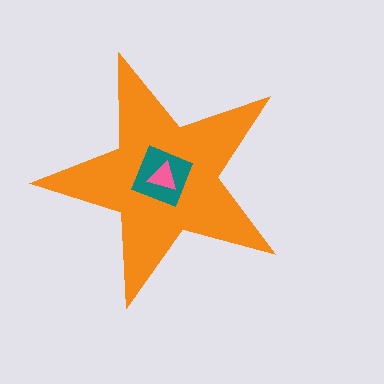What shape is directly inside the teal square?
The pink triangle.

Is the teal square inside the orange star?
Yes.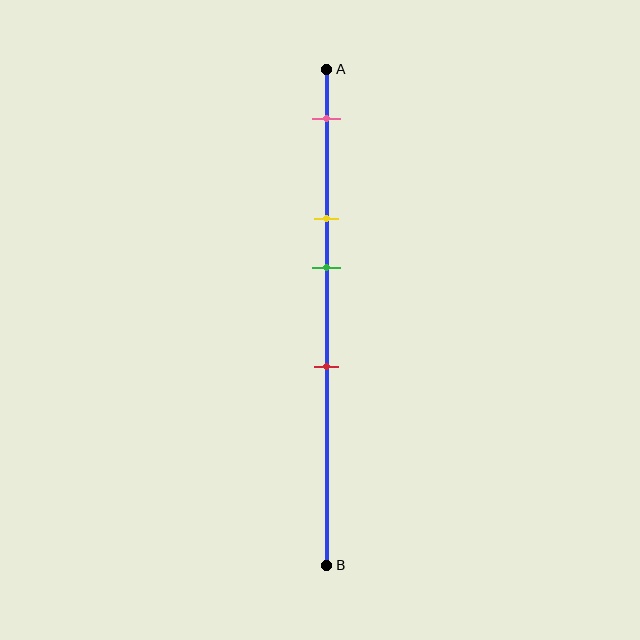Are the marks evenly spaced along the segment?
No, the marks are not evenly spaced.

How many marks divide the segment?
There are 4 marks dividing the segment.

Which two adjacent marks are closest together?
The yellow and green marks are the closest adjacent pair.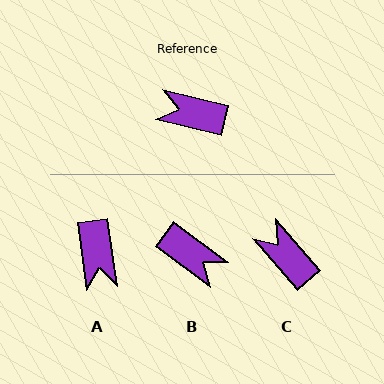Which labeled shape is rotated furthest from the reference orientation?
B, about 157 degrees away.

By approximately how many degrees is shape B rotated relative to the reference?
Approximately 157 degrees counter-clockwise.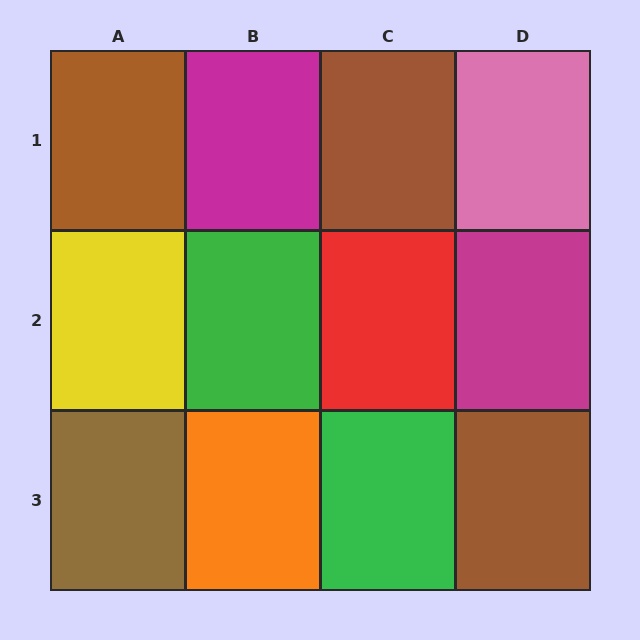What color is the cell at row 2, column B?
Green.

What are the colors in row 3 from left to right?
Brown, orange, green, brown.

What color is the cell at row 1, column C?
Brown.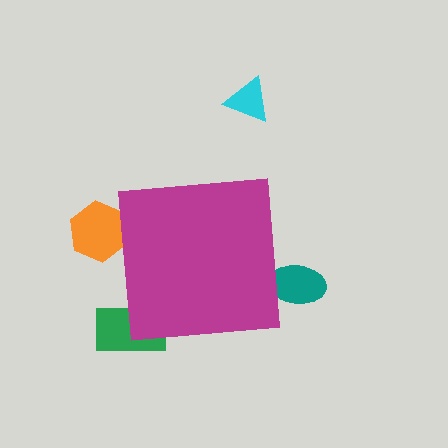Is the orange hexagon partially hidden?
Yes, the orange hexagon is partially hidden behind the magenta square.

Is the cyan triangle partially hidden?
No, the cyan triangle is fully visible.